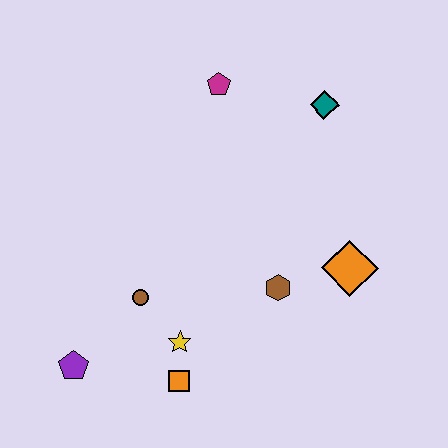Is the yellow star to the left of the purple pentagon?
No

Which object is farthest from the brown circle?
The teal diamond is farthest from the brown circle.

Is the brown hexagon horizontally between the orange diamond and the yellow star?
Yes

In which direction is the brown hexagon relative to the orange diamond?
The brown hexagon is to the left of the orange diamond.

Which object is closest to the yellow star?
The orange square is closest to the yellow star.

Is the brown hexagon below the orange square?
No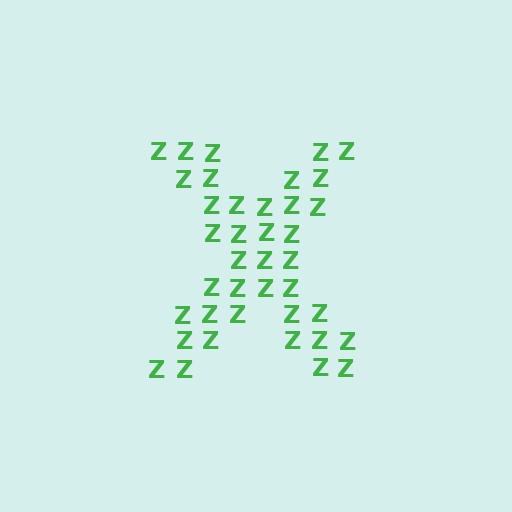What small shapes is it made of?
It is made of small letter Z's.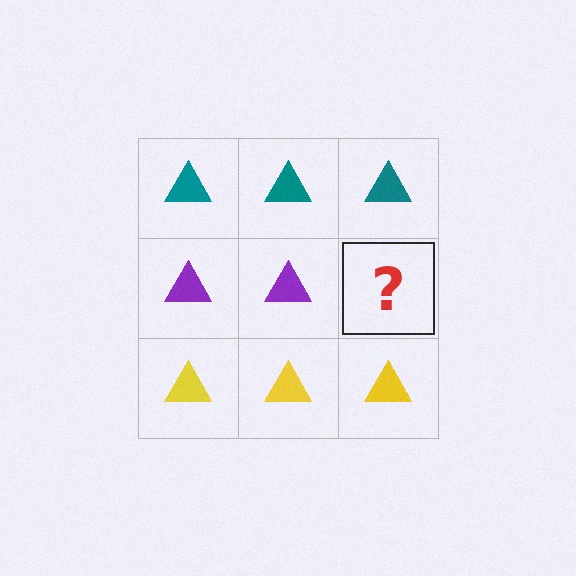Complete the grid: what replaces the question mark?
The question mark should be replaced with a purple triangle.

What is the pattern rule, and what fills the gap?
The rule is that each row has a consistent color. The gap should be filled with a purple triangle.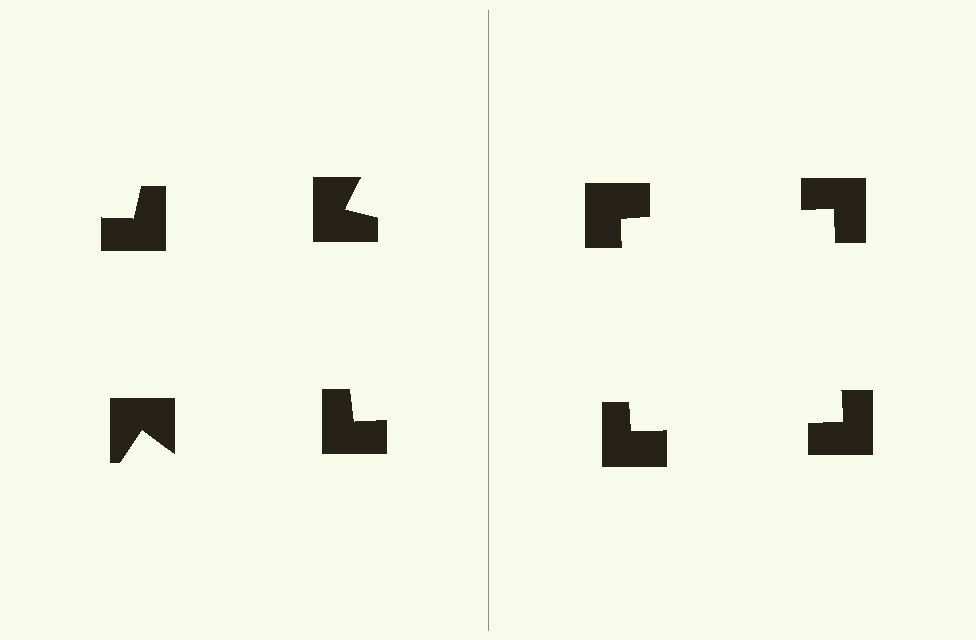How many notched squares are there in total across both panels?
8 — 4 on each side.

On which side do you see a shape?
An illusory square appears on the right side. On the left side the wedge cuts are rotated, so no coherent shape forms.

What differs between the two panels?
The notched squares are positioned identically on both sides; only the wedge orientations differ. On the right they align to a square; on the left they are misaligned.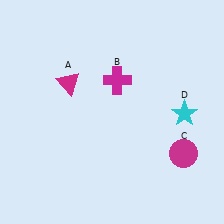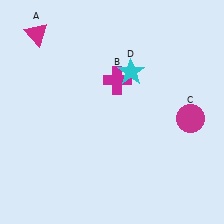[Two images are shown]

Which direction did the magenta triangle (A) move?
The magenta triangle (A) moved up.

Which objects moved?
The objects that moved are: the magenta triangle (A), the magenta circle (C), the cyan star (D).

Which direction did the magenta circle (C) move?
The magenta circle (C) moved up.